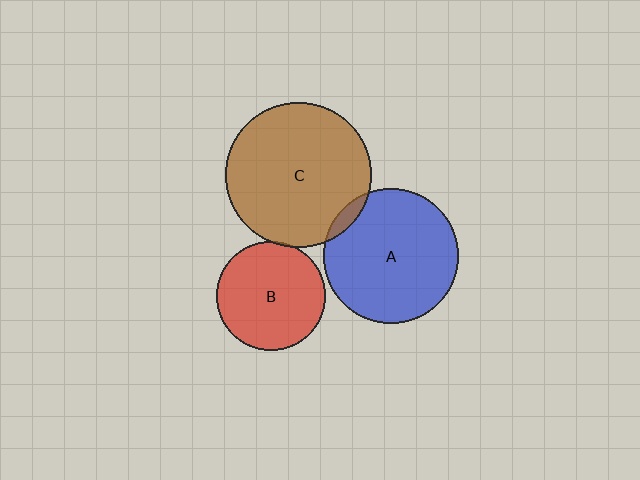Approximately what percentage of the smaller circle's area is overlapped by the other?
Approximately 5%.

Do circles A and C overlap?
Yes.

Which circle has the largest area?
Circle C (brown).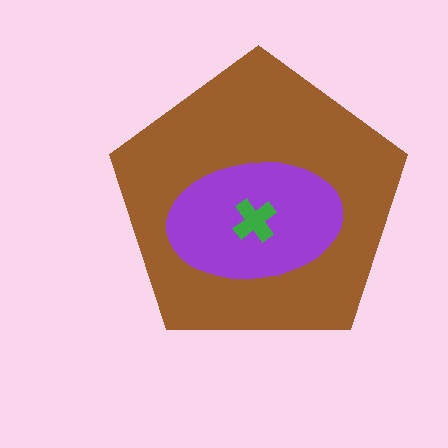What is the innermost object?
The green cross.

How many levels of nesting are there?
3.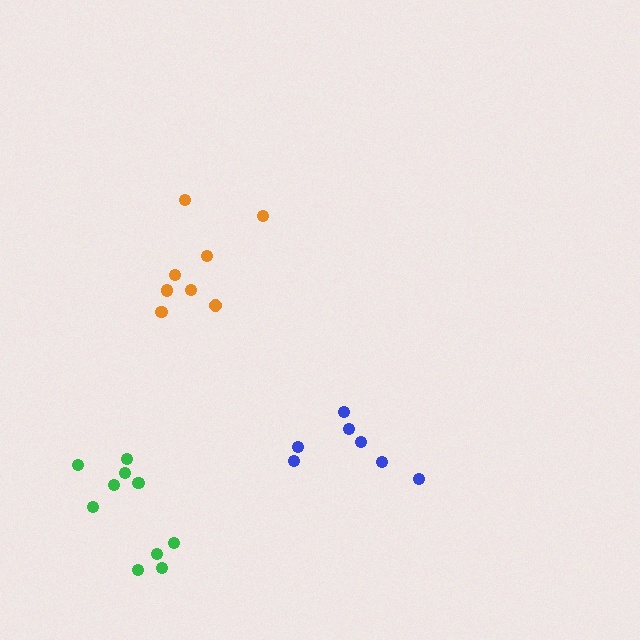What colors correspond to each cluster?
The clusters are colored: blue, orange, green.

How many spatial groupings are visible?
There are 3 spatial groupings.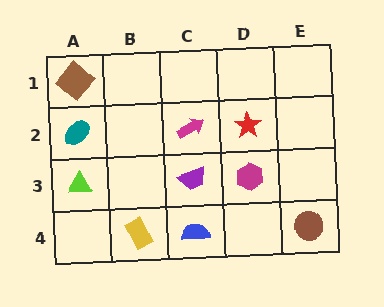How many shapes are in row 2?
3 shapes.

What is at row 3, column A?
A lime triangle.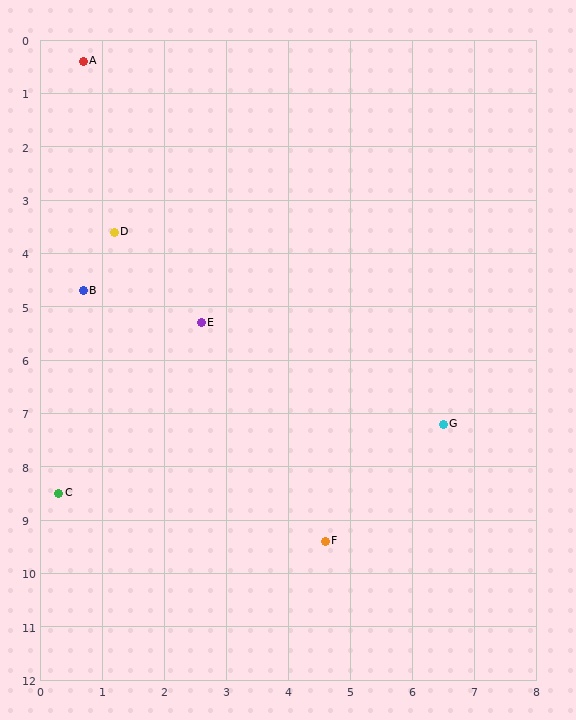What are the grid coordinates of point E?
Point E is at approximately (2.6, 5.3).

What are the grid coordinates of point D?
Point D is at approximately (1.2, 3.6).